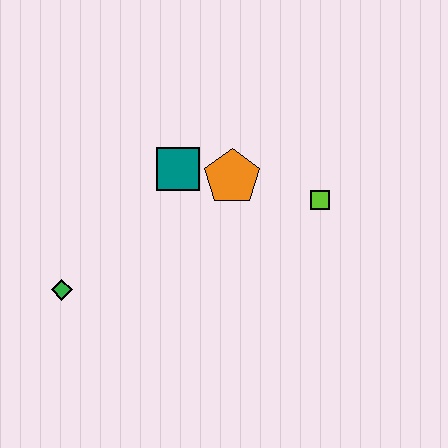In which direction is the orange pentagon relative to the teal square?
The orange pentagon is to the right of the teal square.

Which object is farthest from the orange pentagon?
The green diamond is farthest from the orange pentagon.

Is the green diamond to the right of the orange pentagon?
No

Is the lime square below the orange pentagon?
Yes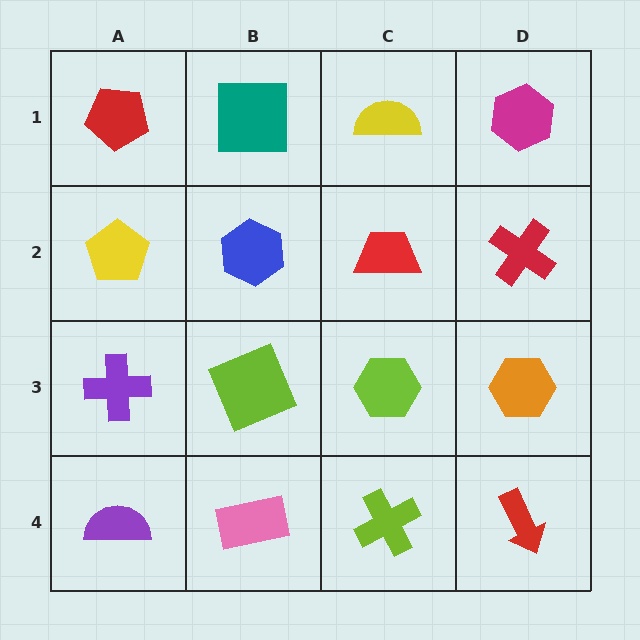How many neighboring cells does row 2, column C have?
4.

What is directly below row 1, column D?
A red cross.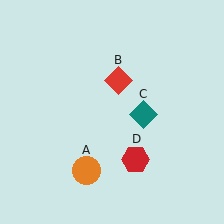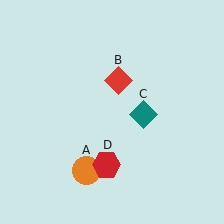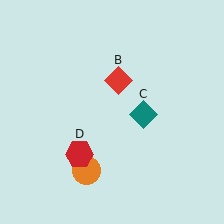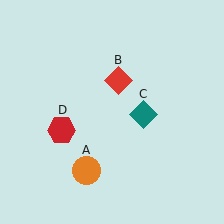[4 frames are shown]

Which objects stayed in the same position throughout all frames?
Orange circle (object A) and red diamond (object B) and teal diamond (object C) remained stationary.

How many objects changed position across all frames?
1 object changed position: red hexagon (object D).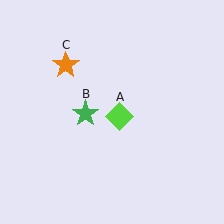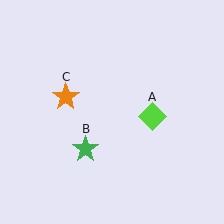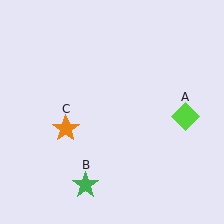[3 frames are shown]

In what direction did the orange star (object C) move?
The orange star (object C) moved down.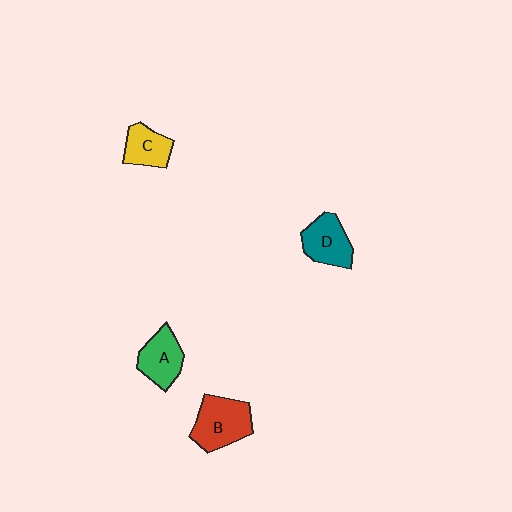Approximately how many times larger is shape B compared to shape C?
Approximately 1.5 times.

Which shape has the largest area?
Shape B (red).